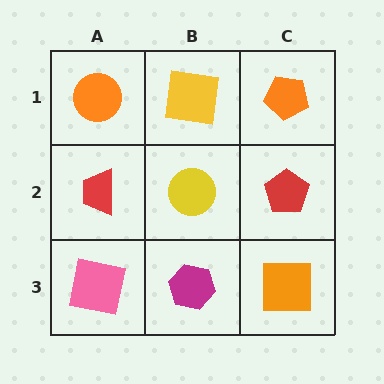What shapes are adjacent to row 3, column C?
A red pentagon (row 2, column C), a magenta hexagon (row 3, column B).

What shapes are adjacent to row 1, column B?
A yellow circle (row 2, column B), an orange circle (row 1, column A), an orange pentagon (row 1, column C).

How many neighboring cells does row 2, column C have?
3.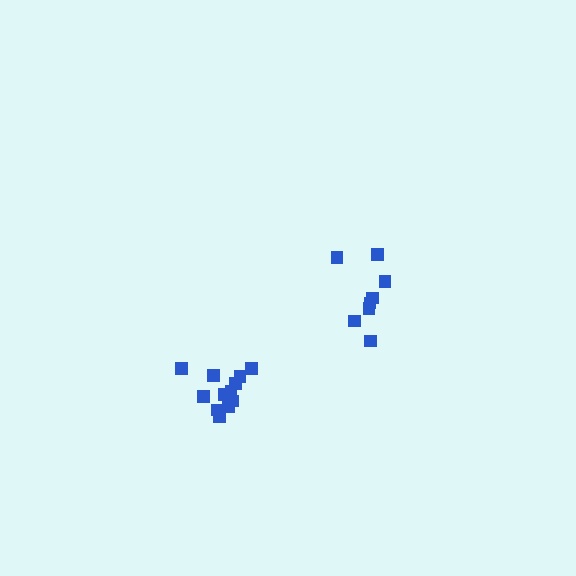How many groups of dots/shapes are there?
There are 2 groups.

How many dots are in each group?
Group 1: 13 dots, Group 2: 8 dots (21 total).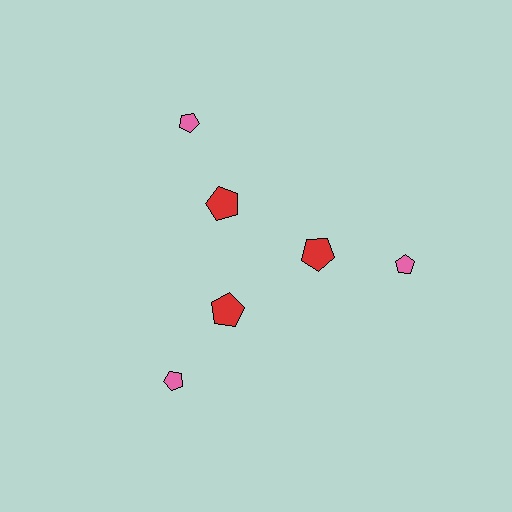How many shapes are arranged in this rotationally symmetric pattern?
There are 6 shapes, arranged in 3 groups of 2.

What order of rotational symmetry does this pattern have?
This pattern has 3-fold rotational symmetry.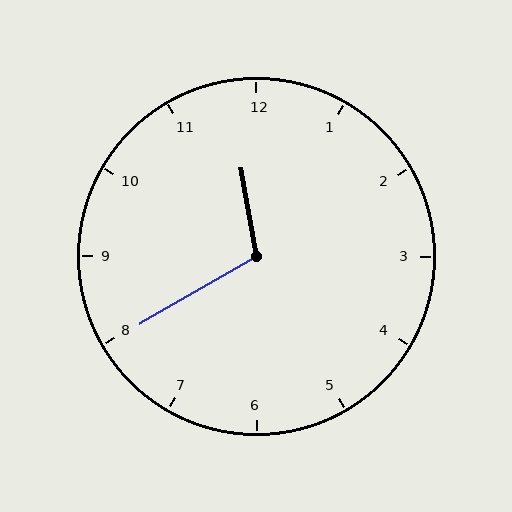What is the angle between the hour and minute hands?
Approximately 110 degrees.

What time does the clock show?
11:40.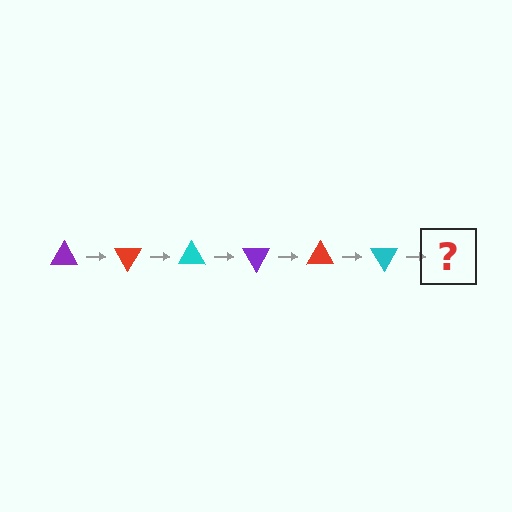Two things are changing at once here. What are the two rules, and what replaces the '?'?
The two rules are that it rotates 60 degrees each step and the color cycles through purple, red, and cyan. The '?' should be a purple triangle, rotated 360 degrees from the start.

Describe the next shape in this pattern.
It should be a purple triangle, rotated 360 degrees from the start.